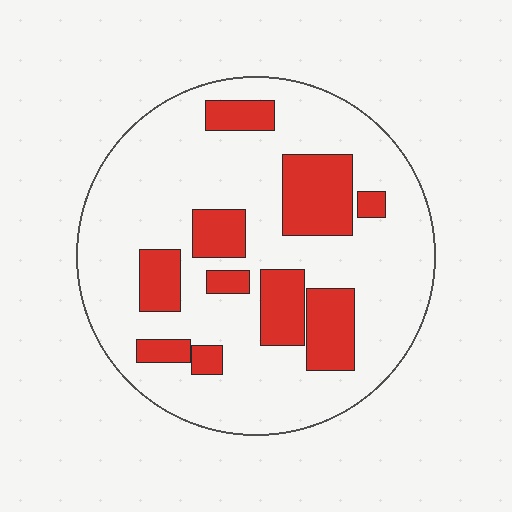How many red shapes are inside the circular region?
10.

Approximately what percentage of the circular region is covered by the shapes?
Approximately 25%.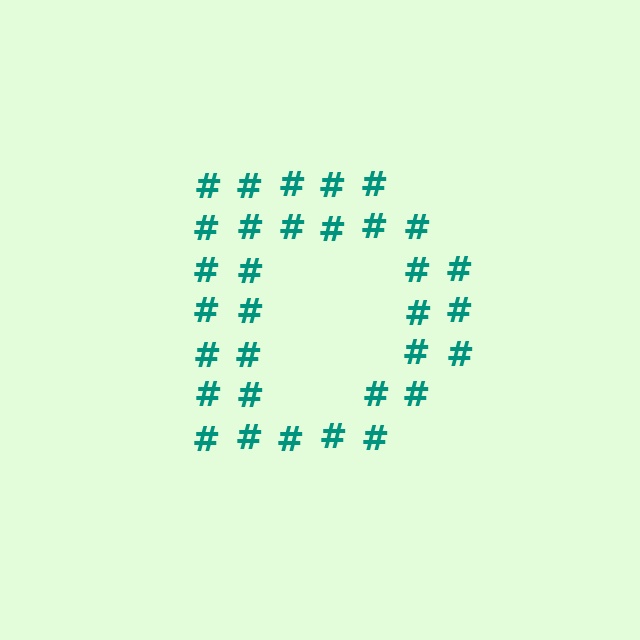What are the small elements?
The small elements are hash symbols.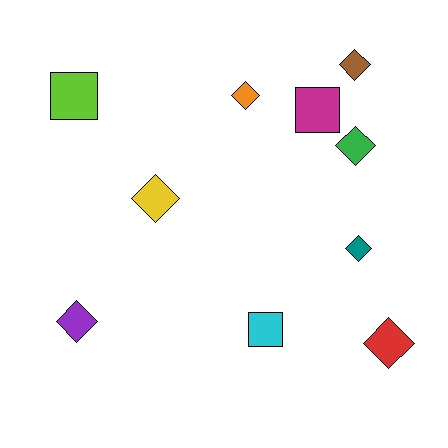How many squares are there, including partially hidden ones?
There are 3 squares.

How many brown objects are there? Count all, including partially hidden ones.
There is 1 brown object.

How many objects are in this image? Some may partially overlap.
There are 10 objects.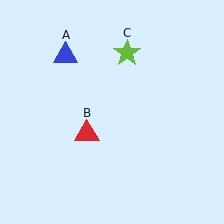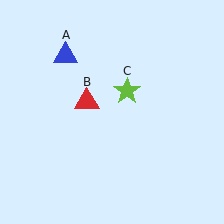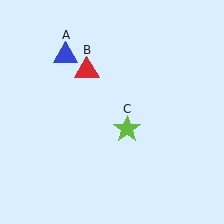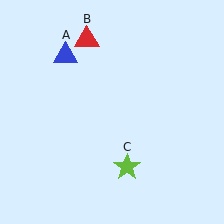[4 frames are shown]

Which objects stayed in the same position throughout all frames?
Blue triangle (object A) remained stationary.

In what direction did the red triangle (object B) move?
The red triangle (object B) moved up.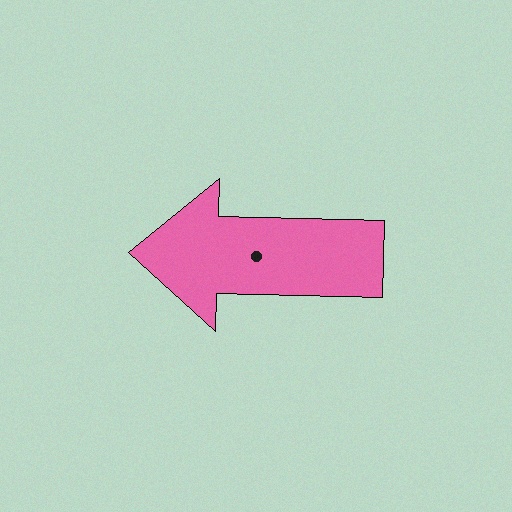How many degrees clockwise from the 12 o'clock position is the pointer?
Approximately 271 degrees.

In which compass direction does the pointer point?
West.